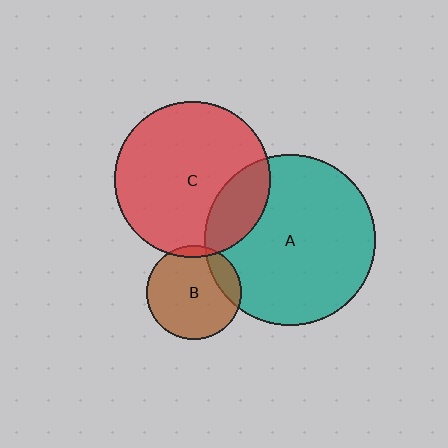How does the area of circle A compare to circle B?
Approximately 3.2 times.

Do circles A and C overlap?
Yes.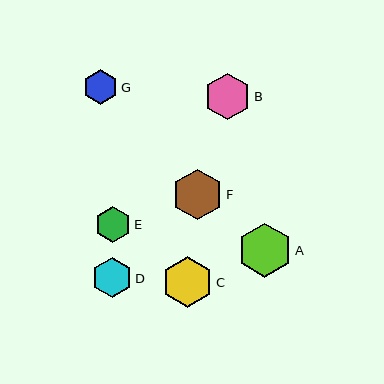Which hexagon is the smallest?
Hexagon G is the smallest with a size of approximately 35 pixels.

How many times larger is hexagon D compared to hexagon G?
Hexagon D is approximately 1.1 times the size of hexagon G.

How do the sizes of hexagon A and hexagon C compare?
Hexagon A and hexagon C are approximately the same size.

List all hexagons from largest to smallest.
From largest to smallest: A, C, F, B, D, E, G.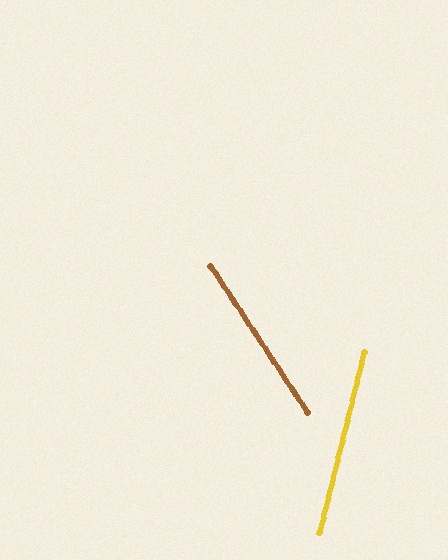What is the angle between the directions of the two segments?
Approximately 47 degrees.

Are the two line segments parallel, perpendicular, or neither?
Neither parallel nor perpendicular — they differ by about 47°.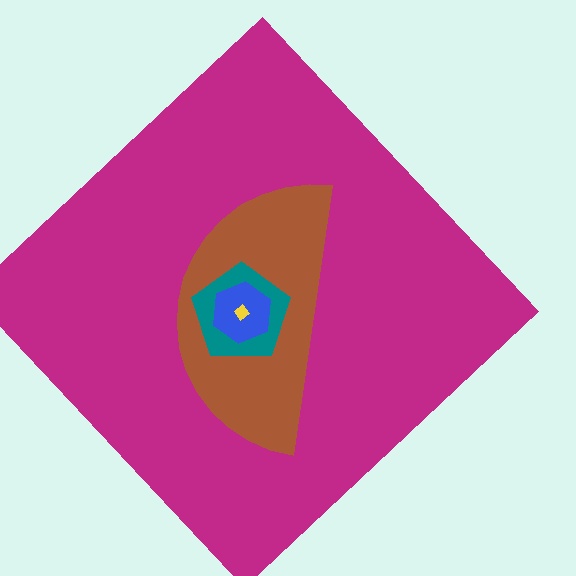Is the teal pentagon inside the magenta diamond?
Yes.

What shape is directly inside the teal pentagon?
The blue hexagon.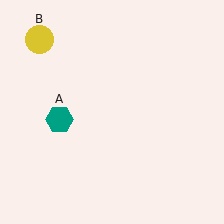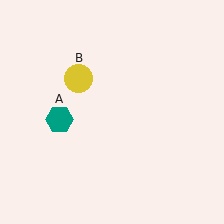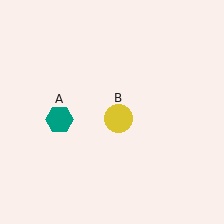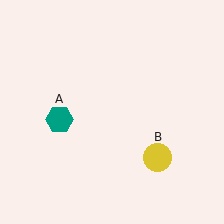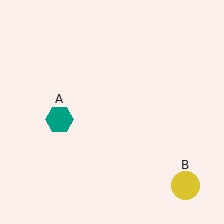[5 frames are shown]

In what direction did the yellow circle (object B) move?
The yellow circle (object B) moved down and to the right.